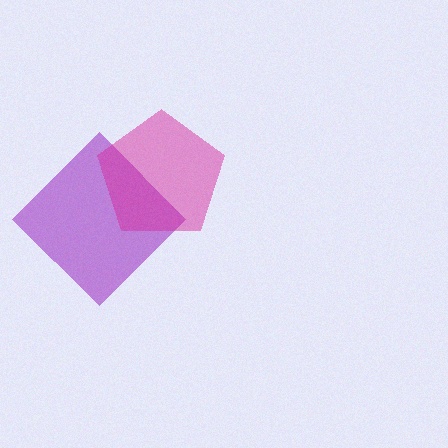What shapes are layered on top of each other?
The layered shapes are: a purple diamond, a magenta pentagon.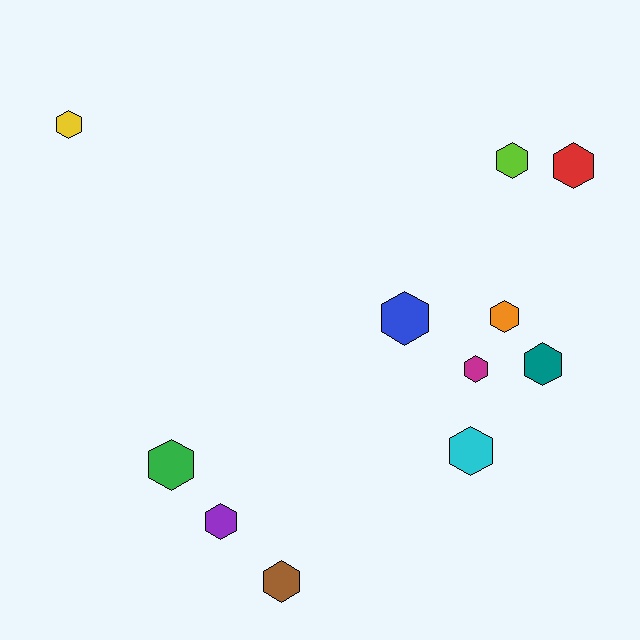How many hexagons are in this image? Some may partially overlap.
There are 11 hexagons.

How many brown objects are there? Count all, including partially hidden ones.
There is 1 brown object.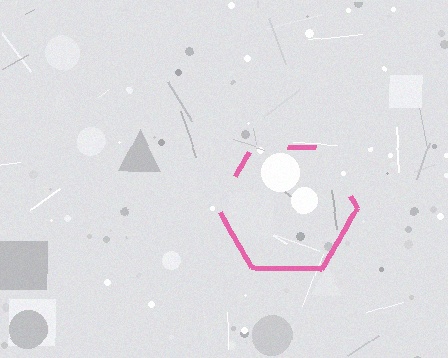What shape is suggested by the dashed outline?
The dashed outline suggests a hexagon.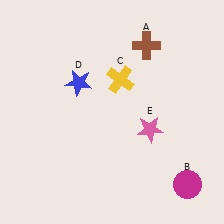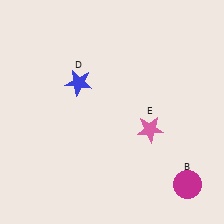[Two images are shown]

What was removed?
The brown cross (A), the yellow cross (C) were removed in Image 2.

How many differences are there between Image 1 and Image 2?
There are 2 differences between the two images.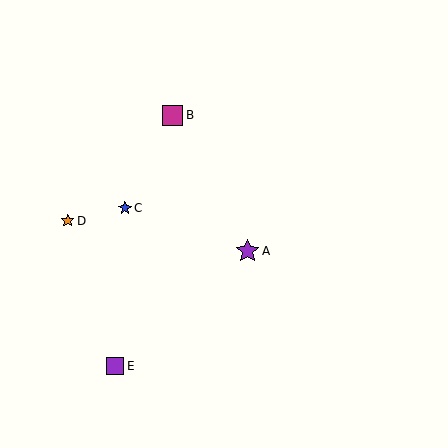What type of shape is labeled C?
Shape C is a blue star.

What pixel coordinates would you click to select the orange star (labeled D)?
Click at (68, 221) to select the orange star D.